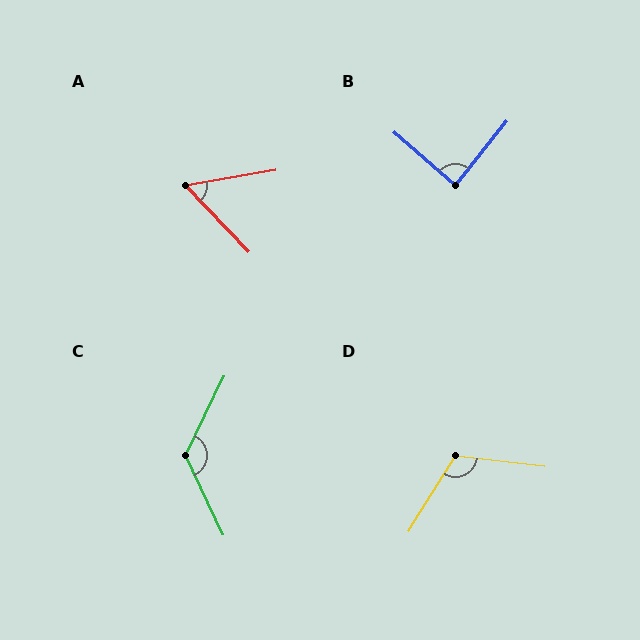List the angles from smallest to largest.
A (55°), B (87°), D (115°), C (128°).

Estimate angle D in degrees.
Approximately 115 degrees.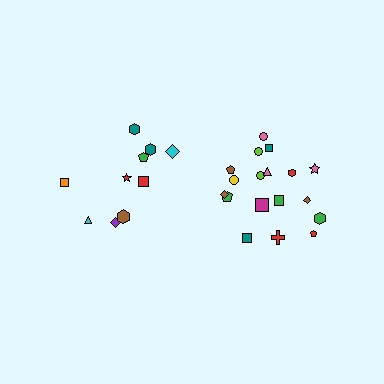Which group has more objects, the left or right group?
The right group.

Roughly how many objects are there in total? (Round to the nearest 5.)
Roughly 30 objects in total.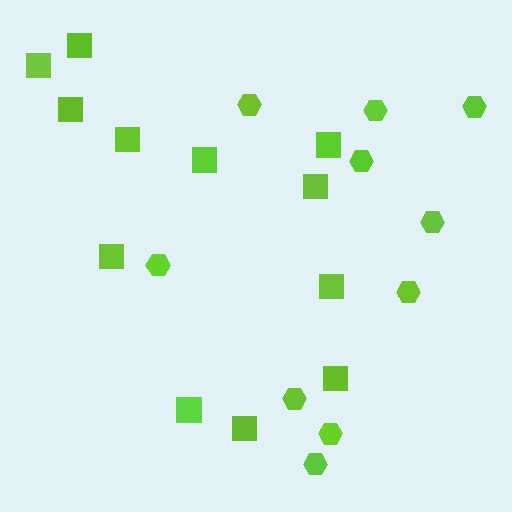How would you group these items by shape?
There are 2 groups: one group of hexagons (10) and one group of squares (12).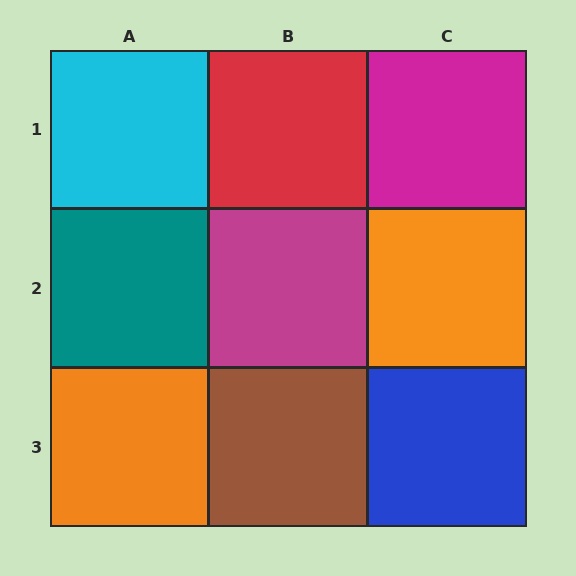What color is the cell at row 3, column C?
Blue.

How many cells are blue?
1 cell is blue.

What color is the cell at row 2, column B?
Magenta.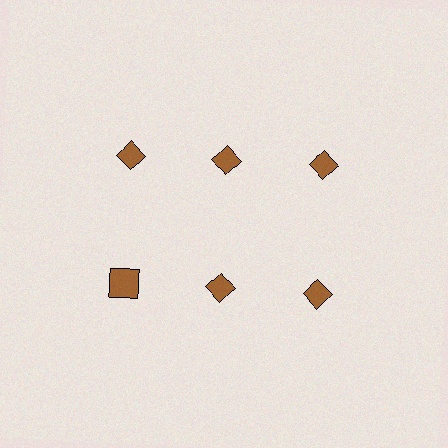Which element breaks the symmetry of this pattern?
The brown square in the second row, leftmost column breaks the symmetry. All other shapes are brown diamonds.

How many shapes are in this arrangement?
There are 6 shapes arranged in a grid pattern.